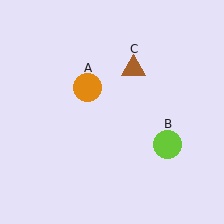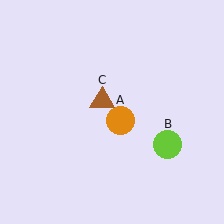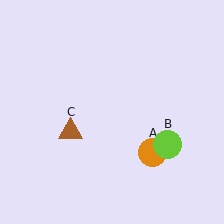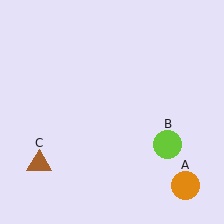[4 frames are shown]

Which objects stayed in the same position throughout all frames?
Lime circle (object B) remained stationary.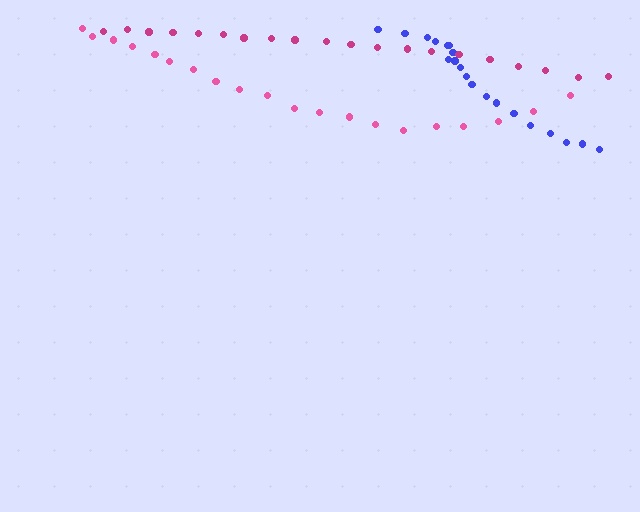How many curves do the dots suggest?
There are 3 distinct paths.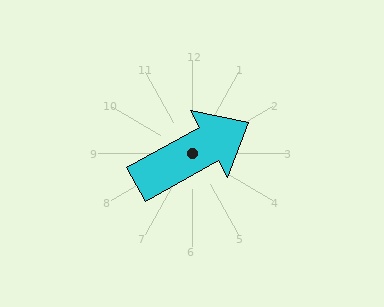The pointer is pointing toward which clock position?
Roughly 2 o'clock.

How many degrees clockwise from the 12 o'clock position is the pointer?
Approximately 61 degrees.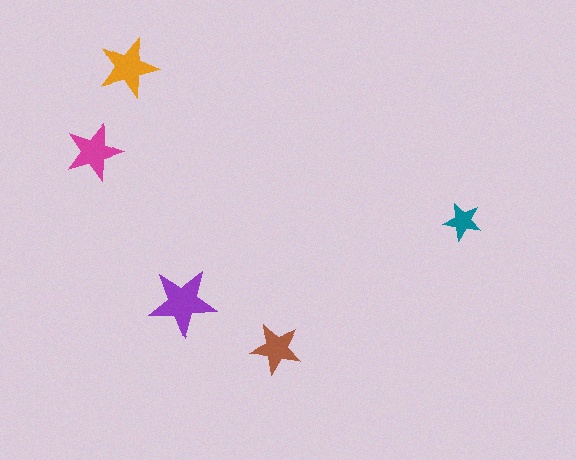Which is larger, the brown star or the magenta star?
The magenta one.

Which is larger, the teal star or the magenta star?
The magenta one.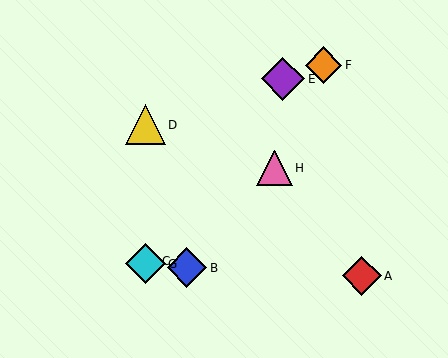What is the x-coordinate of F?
Object F is at x≈323.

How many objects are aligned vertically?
3 objects (C, D, G) are aligned vertically.